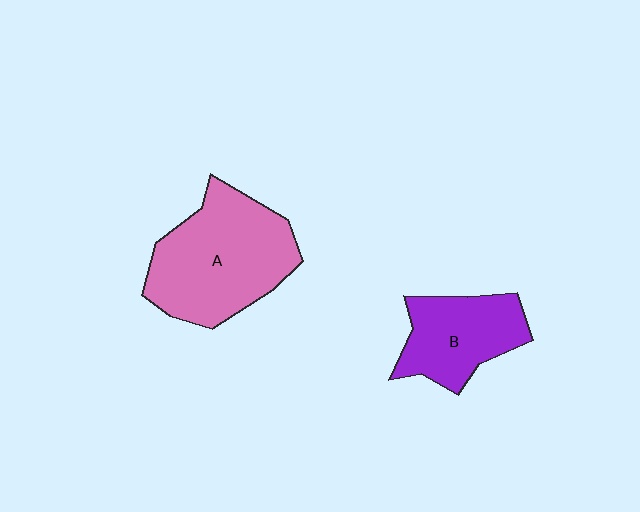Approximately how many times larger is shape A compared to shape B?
Approximately 1.6 times.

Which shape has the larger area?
Shape A (pink).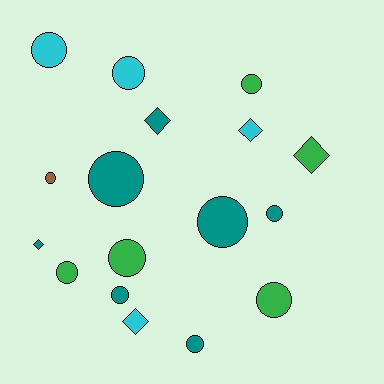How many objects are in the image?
There are 17 objects.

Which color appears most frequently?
Teal, with 7 objects.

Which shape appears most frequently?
Circle, with 12 objects.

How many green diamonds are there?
There is 1 green diamond.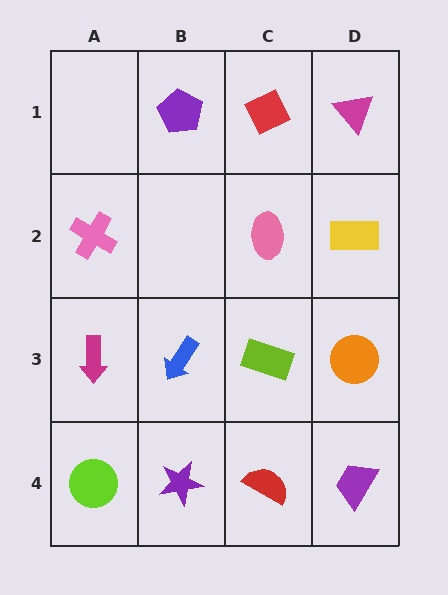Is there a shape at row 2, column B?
No, that cell is empty.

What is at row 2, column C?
A pink ellipse.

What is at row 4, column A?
A lime circle.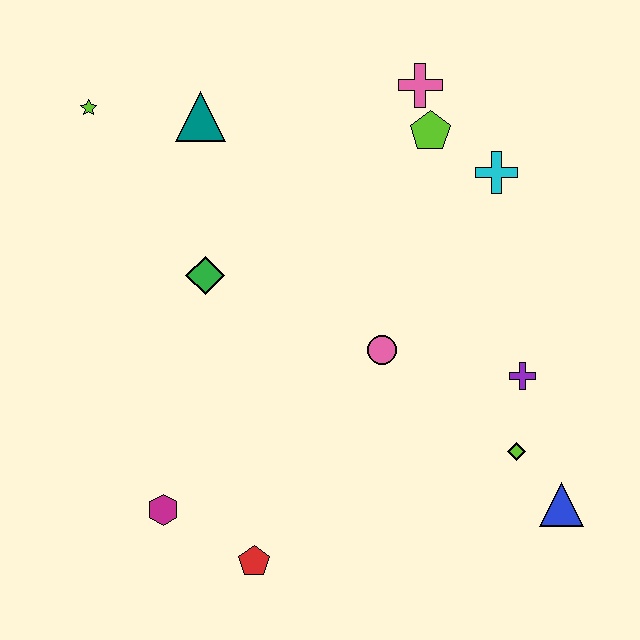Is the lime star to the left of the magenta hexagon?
Yes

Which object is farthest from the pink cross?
The red pentagon is farthest from the pink cross.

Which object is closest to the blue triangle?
The lime diamond is closest to the blue triangle.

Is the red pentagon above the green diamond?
No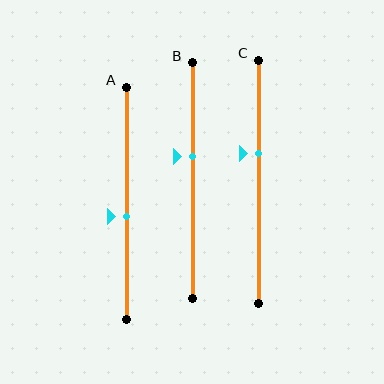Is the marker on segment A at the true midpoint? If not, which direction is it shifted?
No, the marker on segment A is shifted downward by about 5% of the segment length.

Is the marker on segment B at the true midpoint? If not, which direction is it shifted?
No, the marker on segment B is shifted upward by about 10% of the segment length.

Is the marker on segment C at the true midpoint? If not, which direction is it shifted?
No, the marker on segment C is shifted upward by about 11% of the segment length.